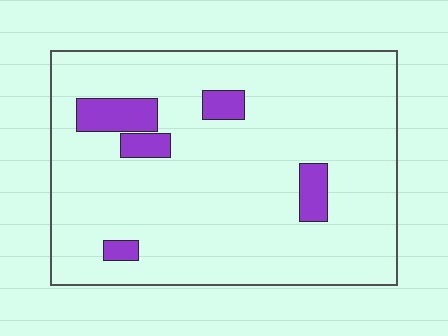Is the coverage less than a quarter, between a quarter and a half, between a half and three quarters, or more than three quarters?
Less than a quarter.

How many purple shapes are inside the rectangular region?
5.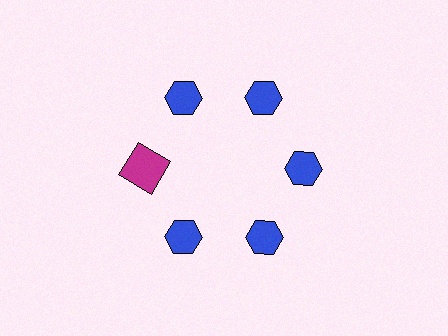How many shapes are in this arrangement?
There are 6 shapes arranged in a ring pattern.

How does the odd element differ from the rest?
It differs in both color (magenta instead of blue) and shape (square instead of hexagon).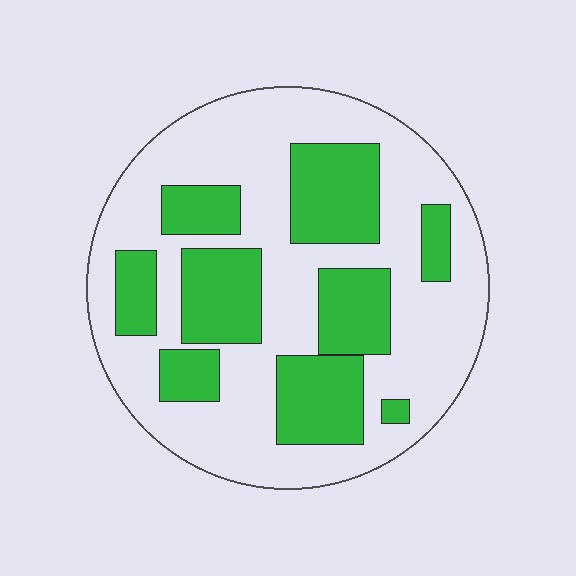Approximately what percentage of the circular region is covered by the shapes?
Approximately 35%.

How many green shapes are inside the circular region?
9.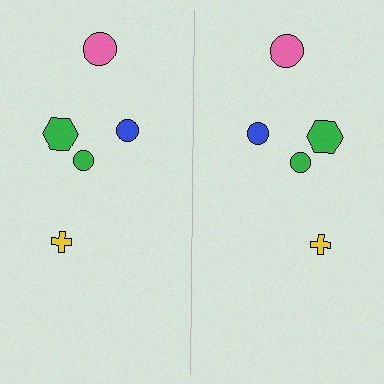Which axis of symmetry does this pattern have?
The pattern has a vertical axis of symmetry running through the center of the image.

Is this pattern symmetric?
Yes, this pattern has bilateral (reflection) symmetry.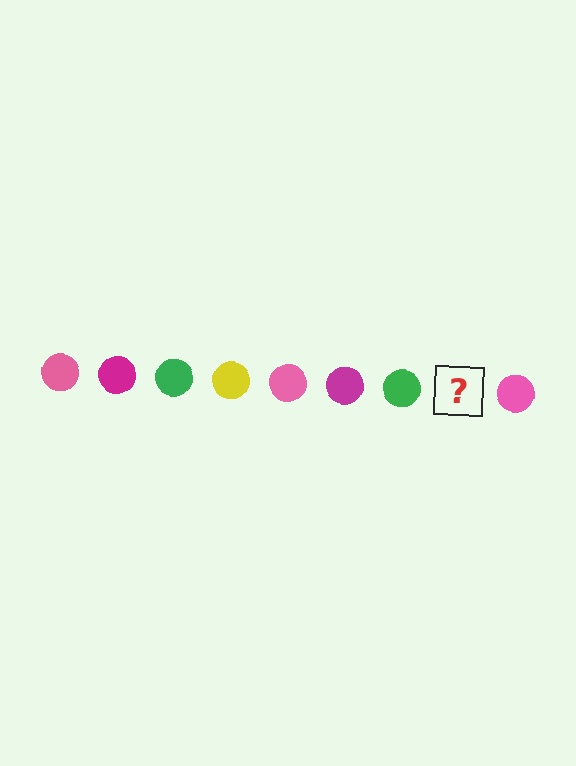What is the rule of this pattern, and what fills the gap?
The rule is that the pattern cycles through pink, magenta, green, yellow circles. The gap should be filled with a yellow circle.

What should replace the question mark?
The question mark should be replaced with a yellow circle.